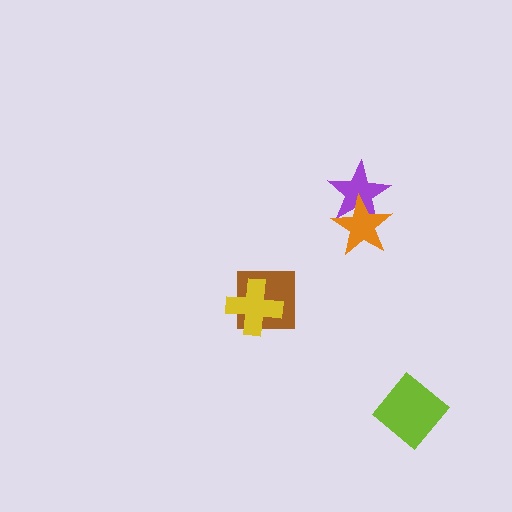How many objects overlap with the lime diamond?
0 objects overlap with the lime diamond.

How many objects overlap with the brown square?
1 object overlaps with the brown square.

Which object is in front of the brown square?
The yellow cross is in front of the brown square.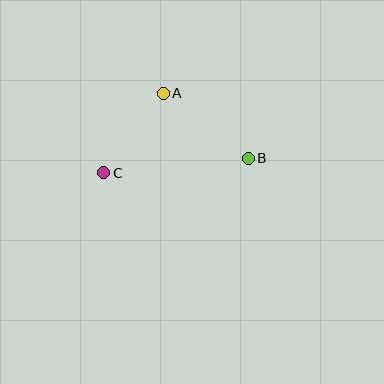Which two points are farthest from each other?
Points B and C are farthest from each other.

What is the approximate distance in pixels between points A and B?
The distance between A and B is approximately 107 pixels.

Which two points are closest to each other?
Points A and C are closest to each other.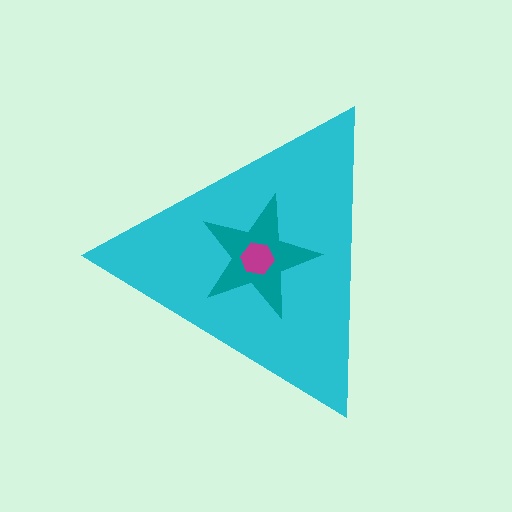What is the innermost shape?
The magenta hexagon.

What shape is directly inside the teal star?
The magenta hexagon.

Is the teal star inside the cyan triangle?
Yes.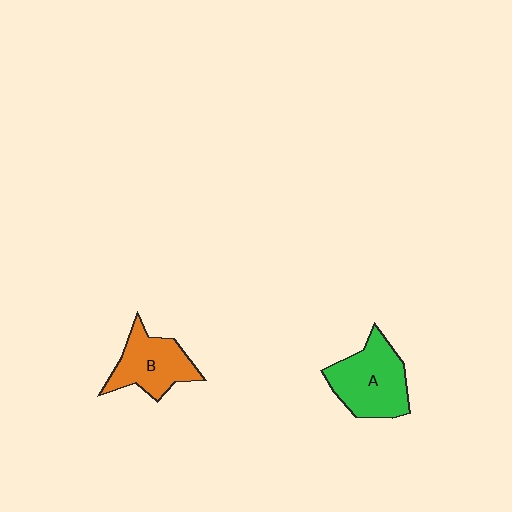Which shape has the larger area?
Shape A (green).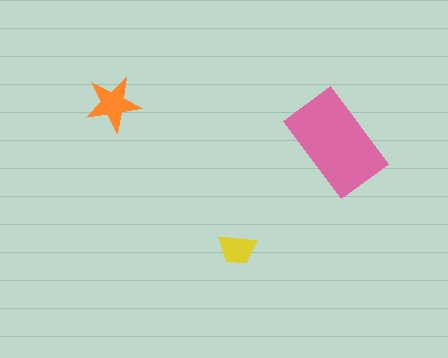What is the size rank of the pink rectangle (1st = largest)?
1st.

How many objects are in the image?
There are 3 objects in the image.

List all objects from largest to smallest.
The pink rectangle, the orange star, the yellow trapezoid.